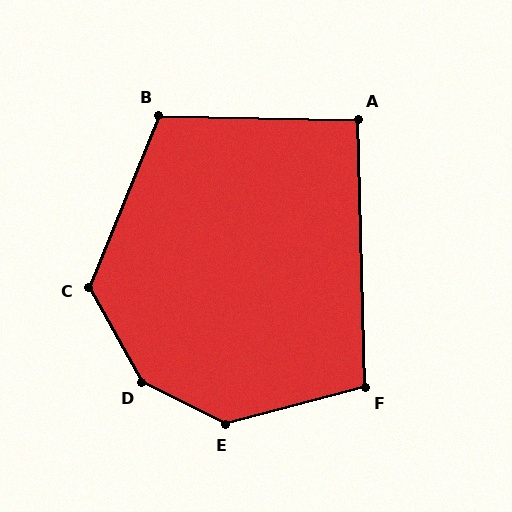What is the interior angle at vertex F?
Approximately 103 degrees (obtuse).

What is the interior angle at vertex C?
Approximately 128 degrees (obtuse).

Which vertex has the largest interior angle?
D, at approximately 146 degrees.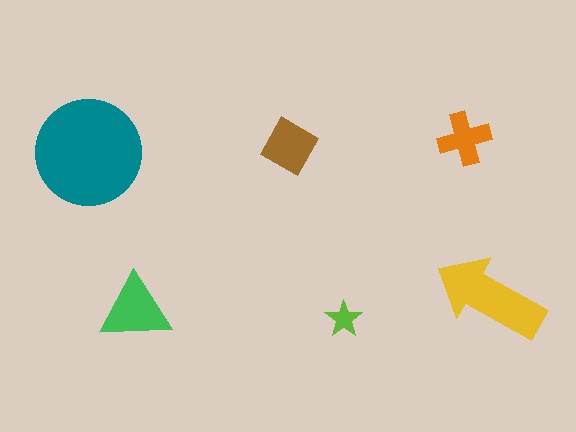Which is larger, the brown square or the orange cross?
The brown square.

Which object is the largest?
The teal circle.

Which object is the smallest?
The lime star.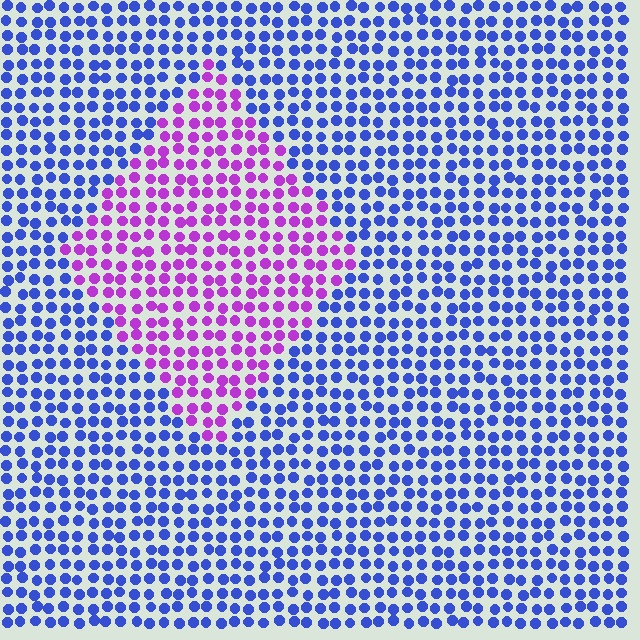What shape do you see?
I see a diamond.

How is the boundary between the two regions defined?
The boundary is defined purely by a slight shift in hue (about 61 degrees). Spacing, size, and orientation are identical on both sides.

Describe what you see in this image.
The image is filled with small blue elements in a uniform arrangement. A diamond-shaped region is visible where the elements are tinted to a slightly different hue, forming a subtle color boundary.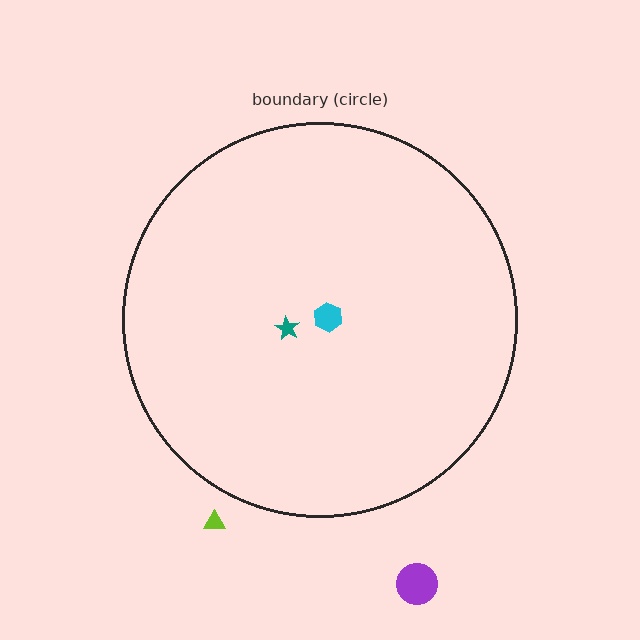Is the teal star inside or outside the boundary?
Inside.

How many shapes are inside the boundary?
2 inside, 2 outside.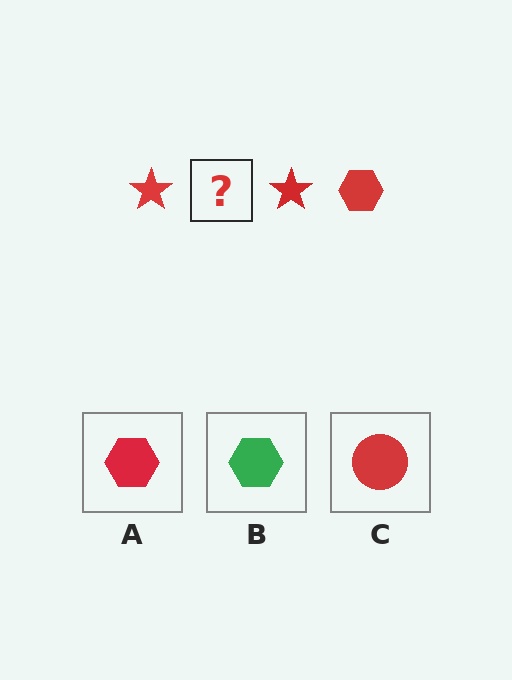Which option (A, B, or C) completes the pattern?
A.